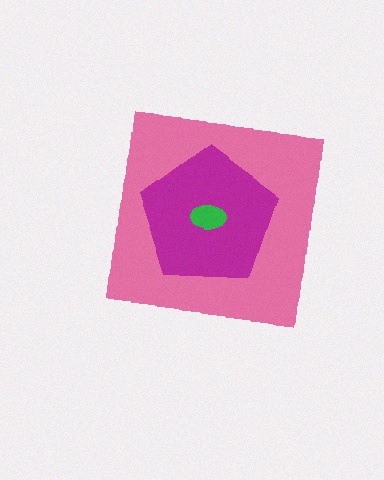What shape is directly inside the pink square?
The magenta pentagon.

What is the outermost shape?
The pink square.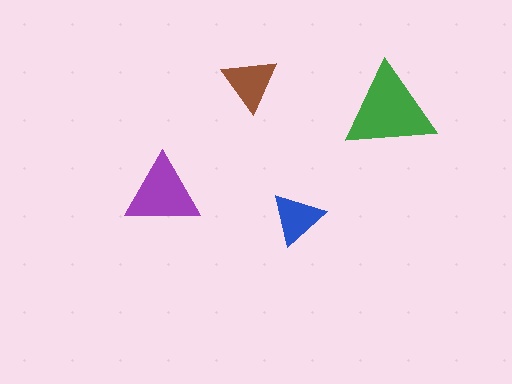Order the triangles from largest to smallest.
the green one, the purple one, the brown one, the blue one.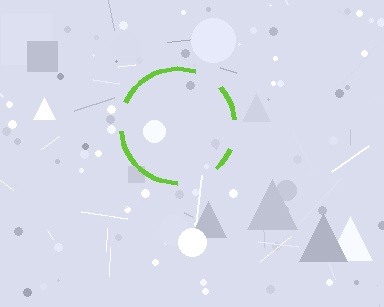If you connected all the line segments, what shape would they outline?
They would outline a circle.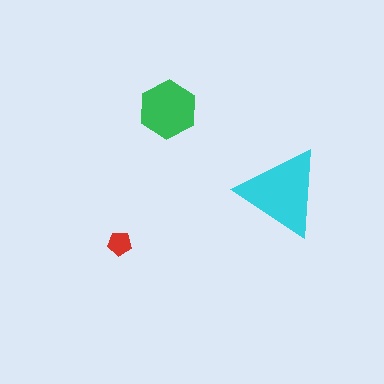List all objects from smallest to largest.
The red pentagon, the green hexagon, the cyan triangle.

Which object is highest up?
The green hexagon is topmost.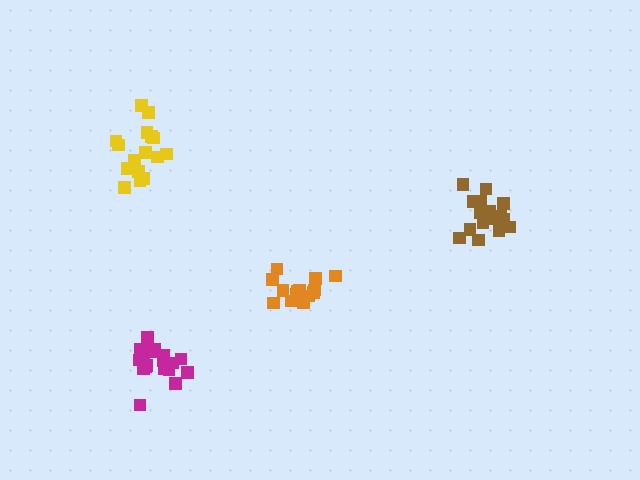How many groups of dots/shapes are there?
There are 4 groups.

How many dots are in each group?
Group 1: 16 dots, Group 2: 15 dots, Group 3: 20 dots, Group 4: 20 dots (71 total).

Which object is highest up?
The yellow cluster is topmost.